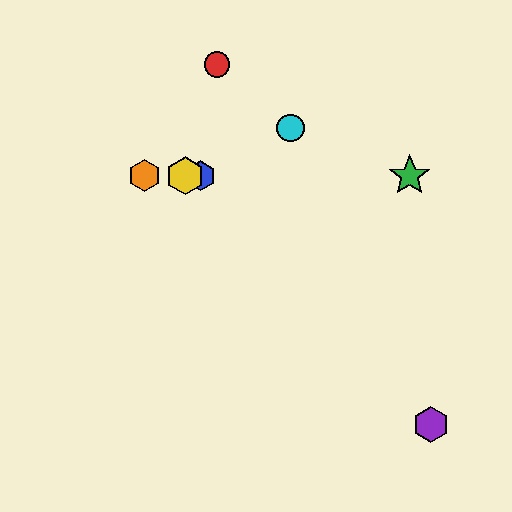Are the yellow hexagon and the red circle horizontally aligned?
No, the yellow hexagon is at y≈176 and the red circle is at y≈65.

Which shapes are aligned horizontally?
The blue hexagon, the green star, the yellow hexagon, the orange hexagon are aligned horizontally.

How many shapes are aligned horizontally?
4 shapes (the blue hexagon, the green star, the yellow hexagon, the orange hexagon) are aligned horizontally.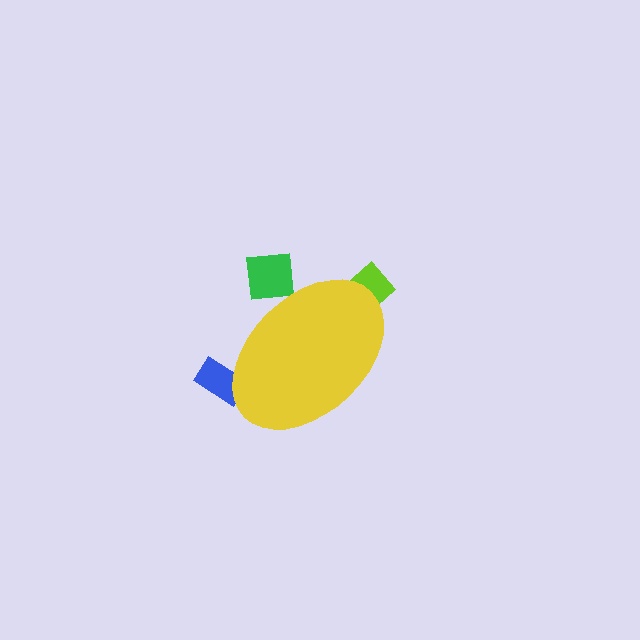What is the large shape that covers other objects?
A yellow ellipse.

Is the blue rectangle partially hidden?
Yes, the blue rectangle is partially hidden behind the yellow ellipse.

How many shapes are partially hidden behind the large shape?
3 shapes are partially hidden.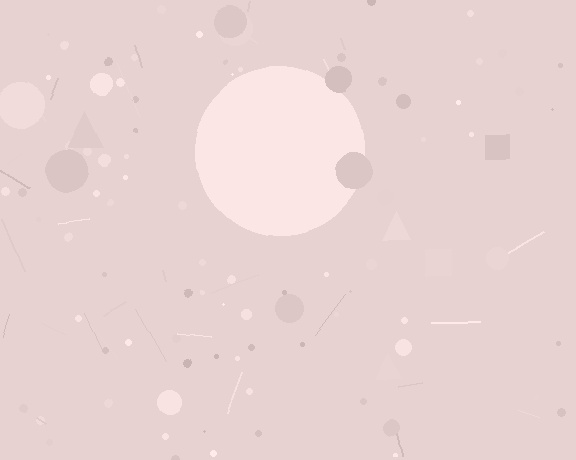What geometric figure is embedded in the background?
A circle is embedded in the background.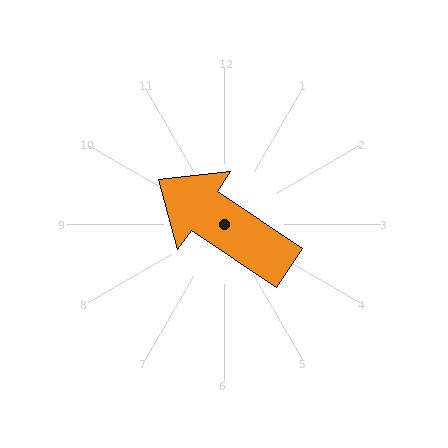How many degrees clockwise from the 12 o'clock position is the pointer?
Approximately 304 degrees.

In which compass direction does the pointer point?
Northwest.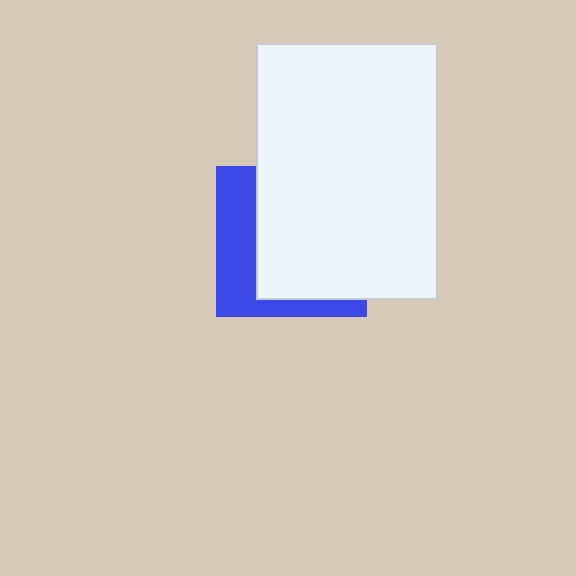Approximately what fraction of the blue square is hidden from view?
Roughly 65% of the blue square is hidden behind the white rectangle.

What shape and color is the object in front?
The object in front is a white rectangle.